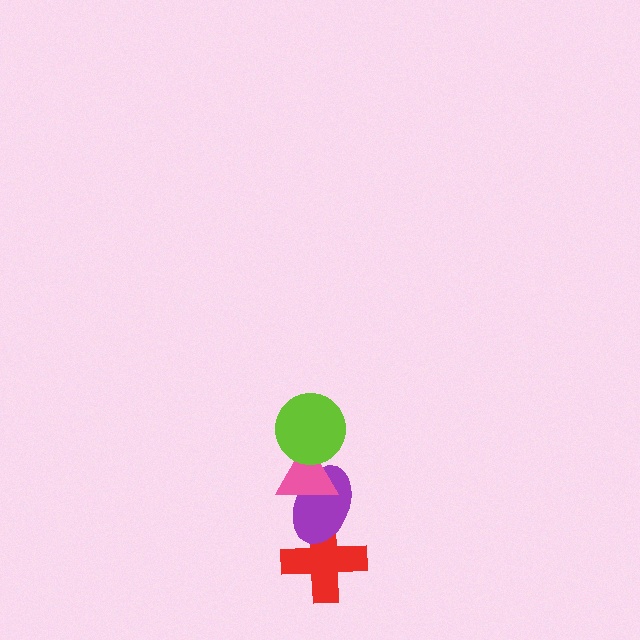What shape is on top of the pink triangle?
The lime circle is on top of the pink triangle.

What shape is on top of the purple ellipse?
The pink triangle is on top of the purple ellipse.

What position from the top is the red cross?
The red cross is 4th from the top.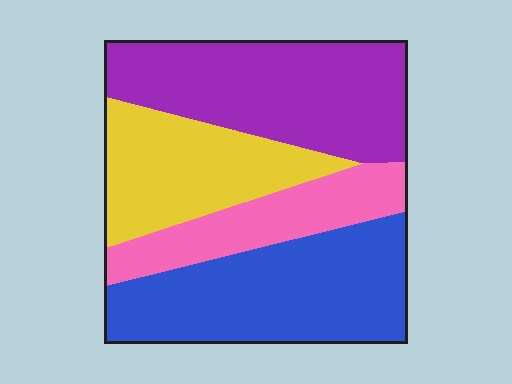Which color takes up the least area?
Pink, at roughly 15%.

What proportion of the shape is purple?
Purple covers about 30% of the shape.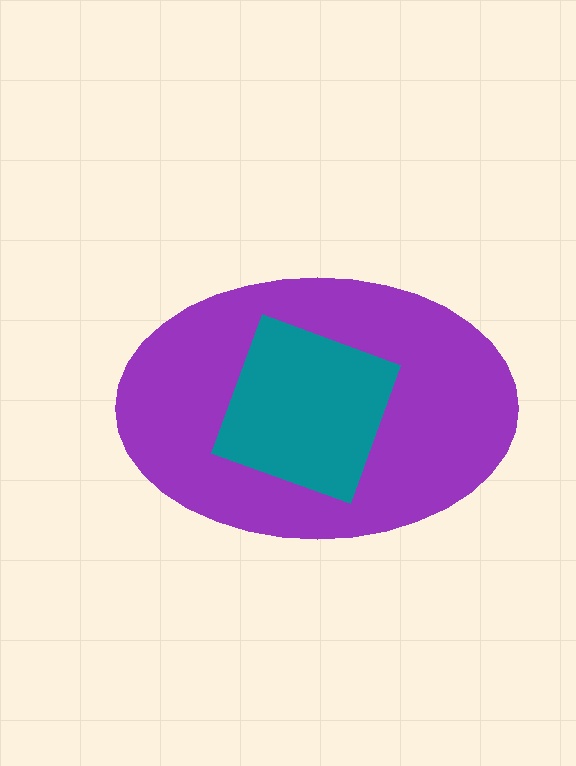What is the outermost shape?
The purple ellipse.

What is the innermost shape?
The teal square.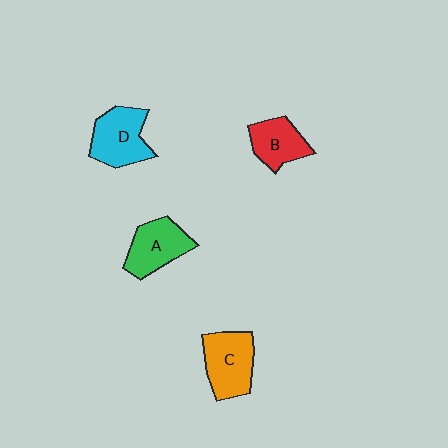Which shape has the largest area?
Shape C (orange).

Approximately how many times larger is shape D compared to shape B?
Approximately 1.3 times.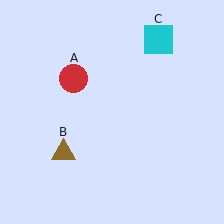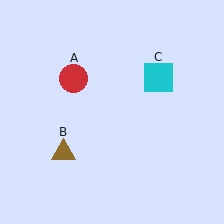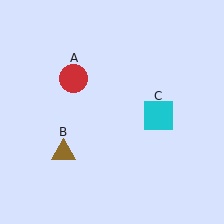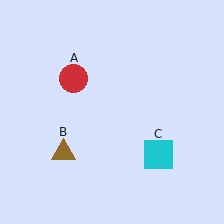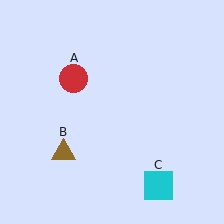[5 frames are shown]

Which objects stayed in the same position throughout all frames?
Red circle (object A) and brown triangle (object B) remained stationary.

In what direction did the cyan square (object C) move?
The cyan square (object C) moved down.